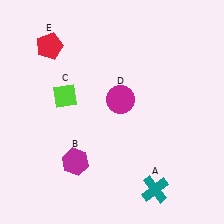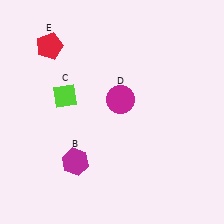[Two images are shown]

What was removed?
The teal cross (A) was removed in Image 2.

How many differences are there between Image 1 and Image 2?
There is 1 difference between the two images.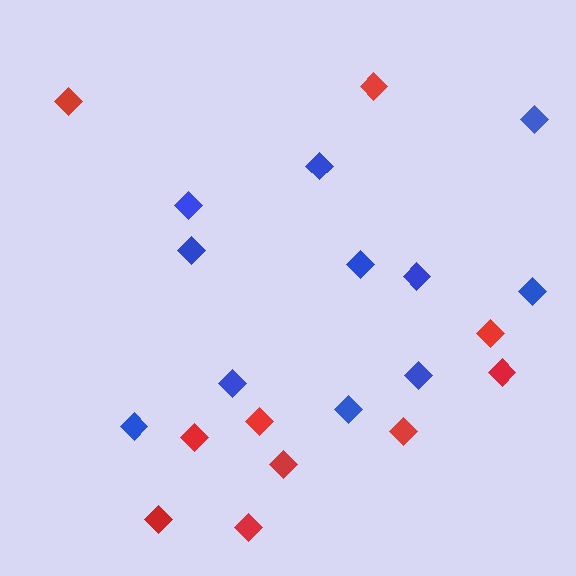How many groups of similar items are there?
There are 2 groups: one group of red diamonds (10) and one group of blue diamonds (11).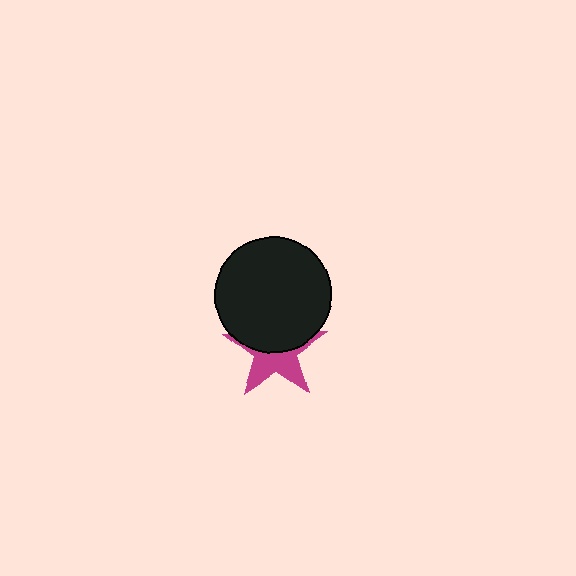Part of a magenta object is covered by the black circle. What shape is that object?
It is a star.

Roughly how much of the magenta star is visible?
About half of it is visible (roughly 49%).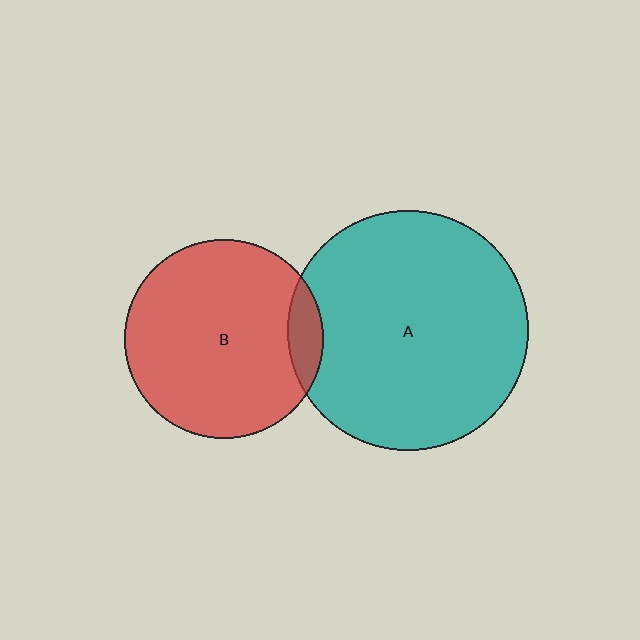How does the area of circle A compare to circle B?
Approximately 1.5 times.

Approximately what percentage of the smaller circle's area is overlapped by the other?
Approximately 10%.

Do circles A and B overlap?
Yes.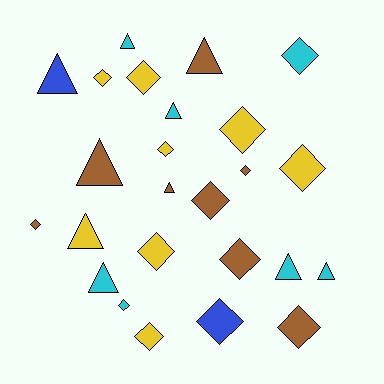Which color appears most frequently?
Yellow, with 8 objects.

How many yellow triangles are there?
There is 1 yellow triangle.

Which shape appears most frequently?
Diamond, with 15 objects.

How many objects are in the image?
There are 25 objects.